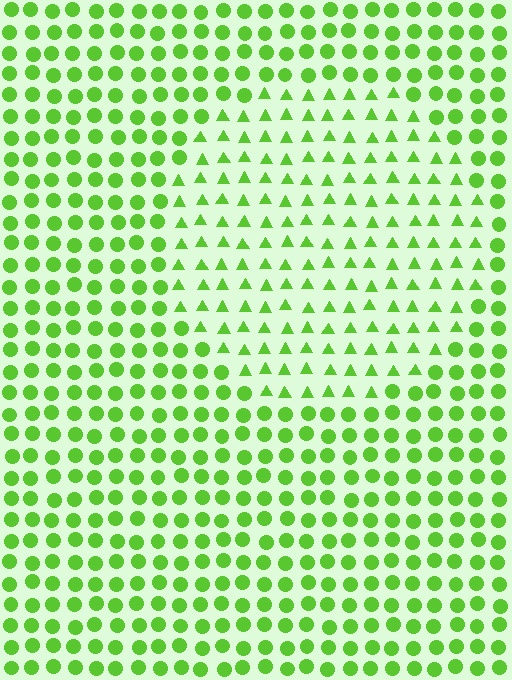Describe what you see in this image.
The image is filled with small lime elements arranged in a uniform grid. A circle-shaped region contains triangles, while the surrounding area contains circles. The boundary is defined purely by the change in element shape.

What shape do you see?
I see a circle.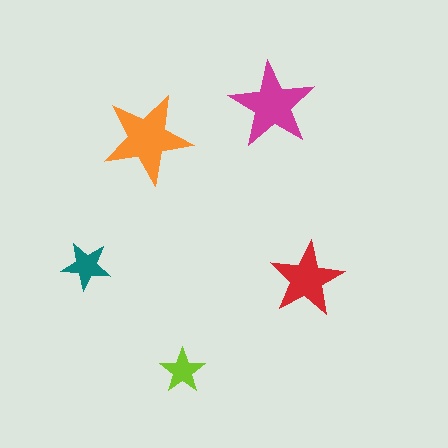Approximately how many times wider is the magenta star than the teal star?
About 2 times wider.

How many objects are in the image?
There are 5 objects in the image.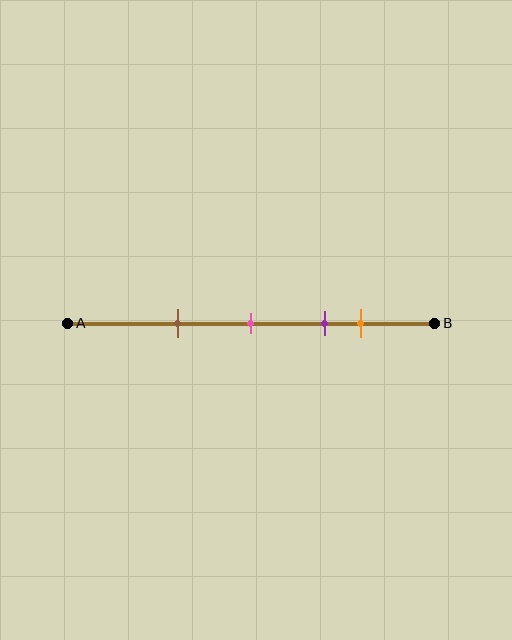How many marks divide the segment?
There are 4 marks dividing the segment.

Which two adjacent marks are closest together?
The purple and orange marks are the closest adjacent pair.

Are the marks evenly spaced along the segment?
No, the marks are not evenly spaced.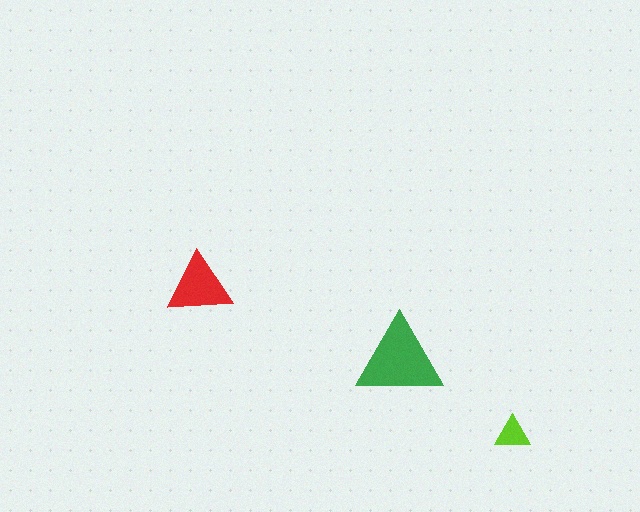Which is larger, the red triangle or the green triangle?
The green one.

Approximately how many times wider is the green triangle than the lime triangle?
About 2.5 times wider.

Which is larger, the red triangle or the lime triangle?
The red one.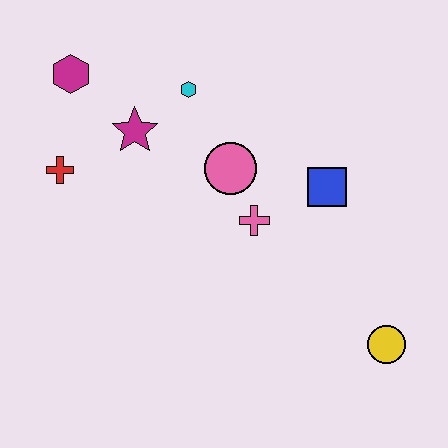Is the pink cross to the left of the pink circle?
No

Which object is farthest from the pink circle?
The yellow circle is farthest from the pink circle.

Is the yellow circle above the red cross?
No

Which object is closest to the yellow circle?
The blue square is closest to the yellow circle.